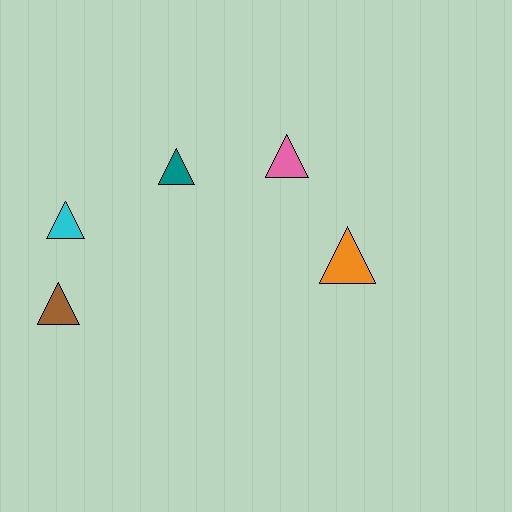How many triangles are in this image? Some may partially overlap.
There are 5 triangles.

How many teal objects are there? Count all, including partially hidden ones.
There is 1 teal object.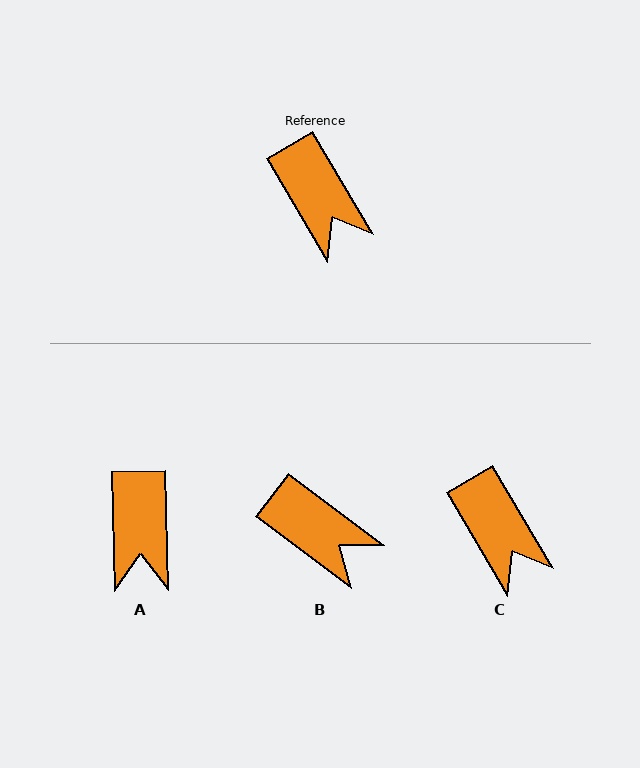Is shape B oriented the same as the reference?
No, it is off by about 23 degrees.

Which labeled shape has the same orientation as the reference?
C.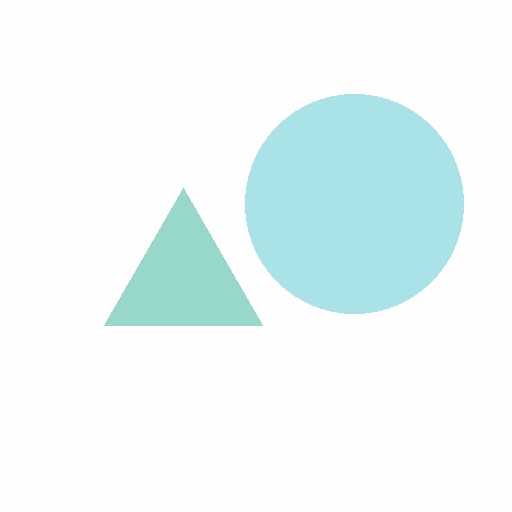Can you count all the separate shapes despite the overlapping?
Yes, there are 2 separate shapes.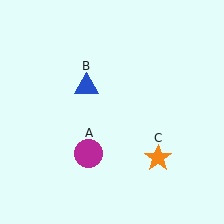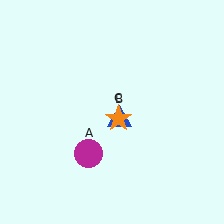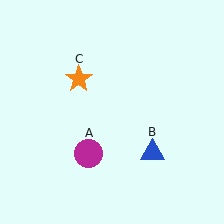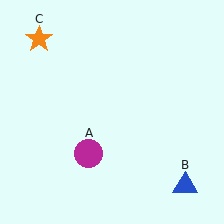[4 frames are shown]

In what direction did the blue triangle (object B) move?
The blue triangle (object B) moved down and to the right.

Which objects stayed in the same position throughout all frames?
Magenta circle (object A) remained stationary.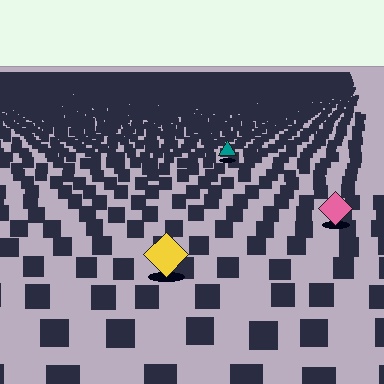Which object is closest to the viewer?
The yellow diamond is closest. The texture marks near it are larger and more spread out.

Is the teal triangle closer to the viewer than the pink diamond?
No. The pink diamond is closer — you can tell from the texture gradient: the ground texture is coarser near it.